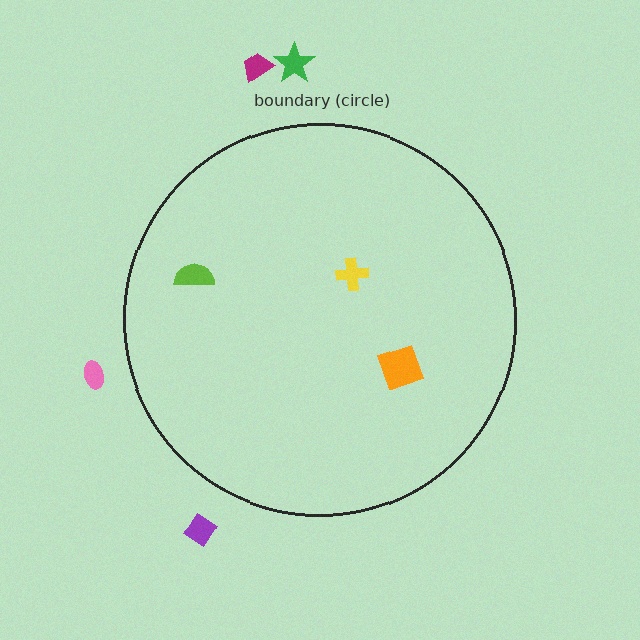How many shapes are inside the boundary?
3 inside, 4 outside.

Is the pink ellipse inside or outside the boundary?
Outside.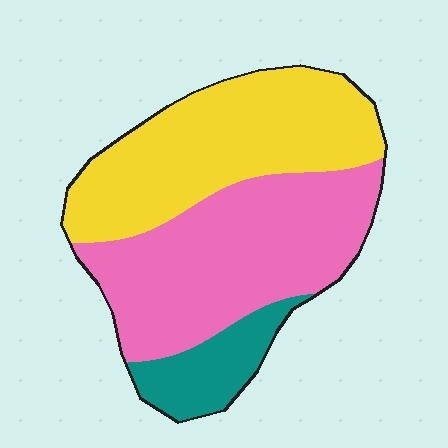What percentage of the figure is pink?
Pink covers 46% of the figure.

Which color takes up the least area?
Teal, at roughly 15%.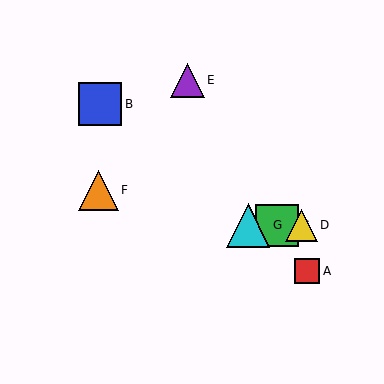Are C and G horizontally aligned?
Yes, both are at y≈225.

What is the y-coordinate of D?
Object D is at y≈225.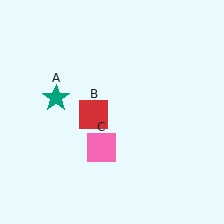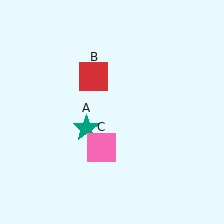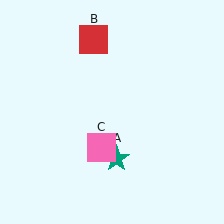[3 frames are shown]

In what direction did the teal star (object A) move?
The teal star (object A) moved down and to the right.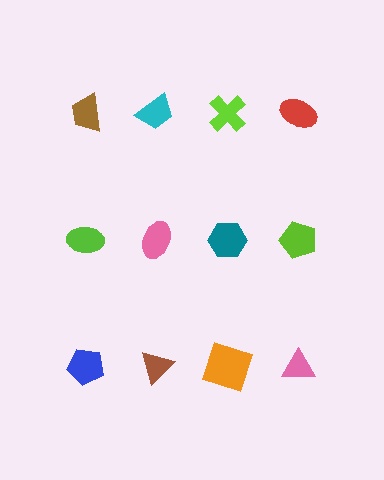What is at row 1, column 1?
A brown trapezoid.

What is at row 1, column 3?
A lime cross.